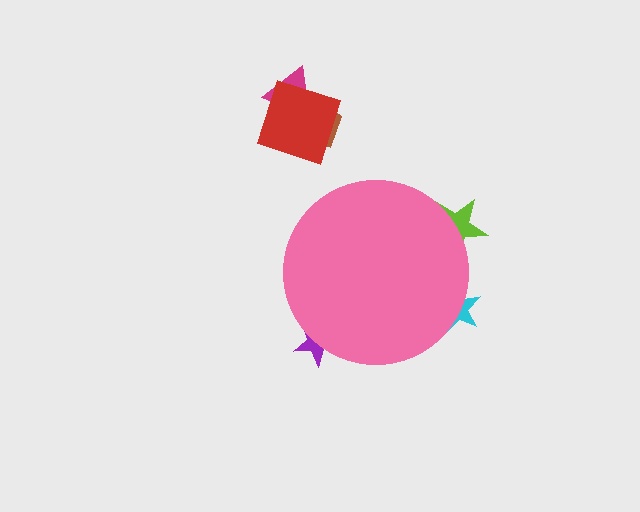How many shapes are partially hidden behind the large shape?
3 shapes are partially hidden.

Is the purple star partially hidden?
Yes, the purple star is partially hidden behind the pink circle.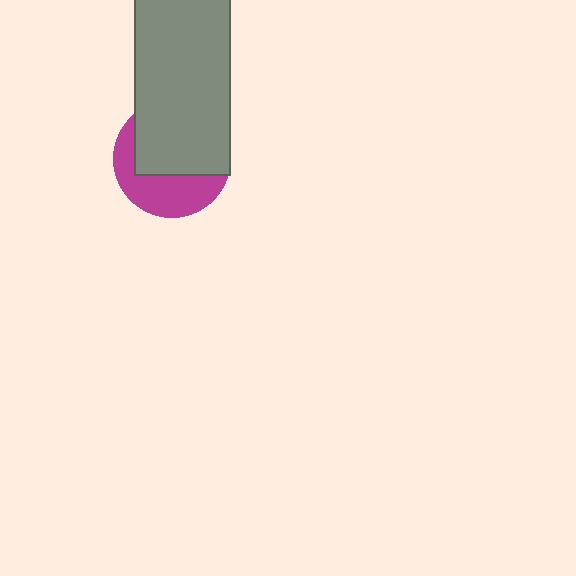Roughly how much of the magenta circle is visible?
A small part of it is visible (roughly 41%).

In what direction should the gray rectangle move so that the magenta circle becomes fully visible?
The gray rectangle should move up. That is the shortest direction to clear the overlap and leave the magenta circle fully visible.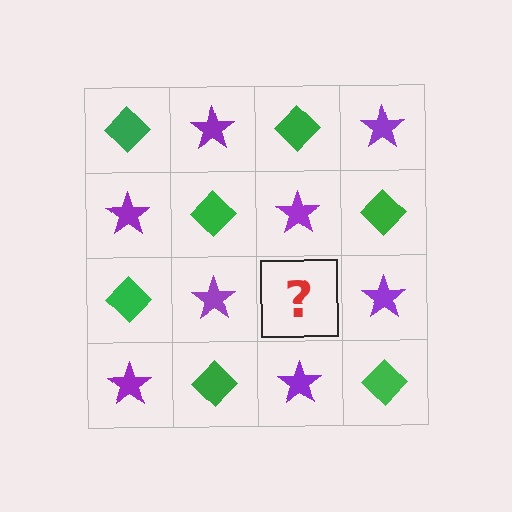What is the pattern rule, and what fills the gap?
The rule is that it alternates green diamond and purple star in a checkerboard pattern. The gap should be filled with a green diamond.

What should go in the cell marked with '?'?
The missing cell should contain a green diamond.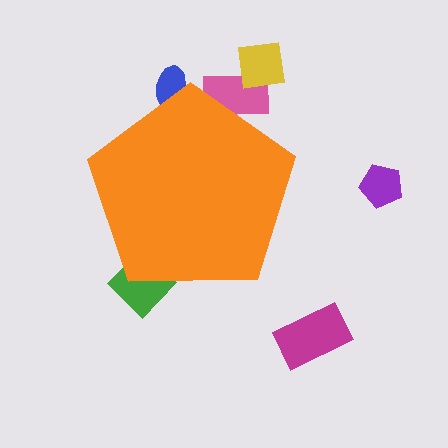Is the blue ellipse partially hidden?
Yes, the blue ellipse is partially hidden behind the orange pentagon.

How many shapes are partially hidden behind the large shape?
3 shapes are partially hidden.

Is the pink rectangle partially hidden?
Yes, the pink rectangle is partially hidden behind the orange pentagon.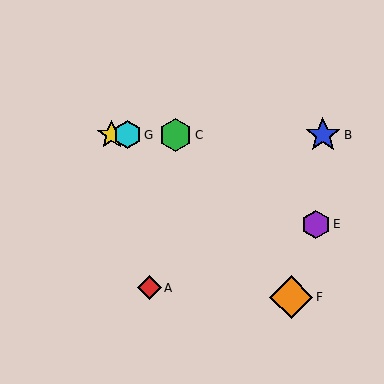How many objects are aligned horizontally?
4 objects (B, C, D, G) are aligned horizontally.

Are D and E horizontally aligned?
No, D is at y≈135 and E is at y≈224.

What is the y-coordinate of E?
Object E is at y≈224.